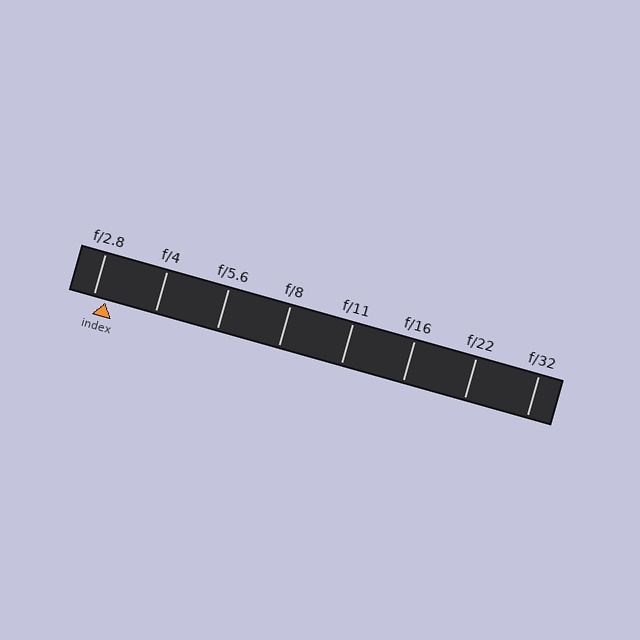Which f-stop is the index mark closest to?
The index mark is closest to f/2.8.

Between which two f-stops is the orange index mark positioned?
The index mark is between f/2.8 and f/4.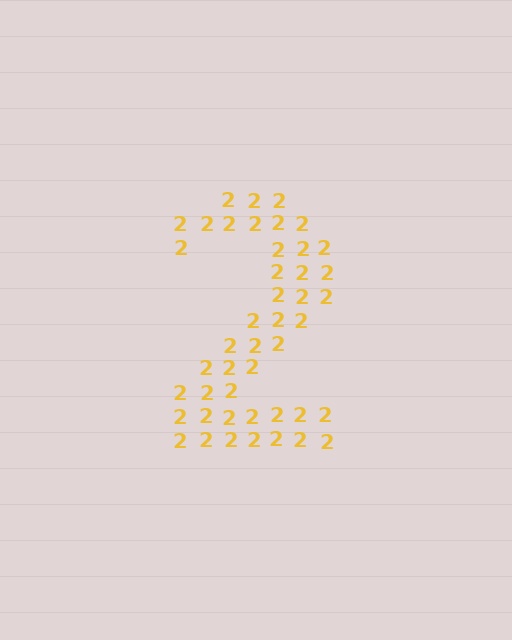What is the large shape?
The large shape is the digit 2.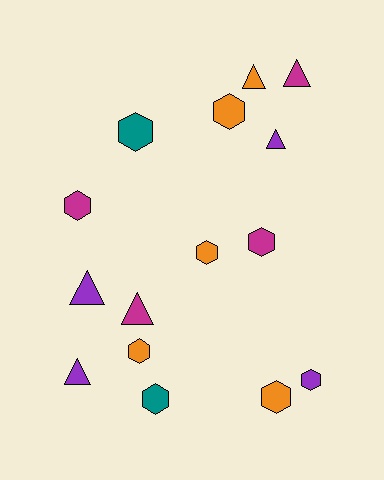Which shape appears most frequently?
Hexagon, with 9 objects.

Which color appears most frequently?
Orange, with 5 objects.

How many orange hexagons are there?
There are 4 orange hexagons.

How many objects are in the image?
There are 15 objects.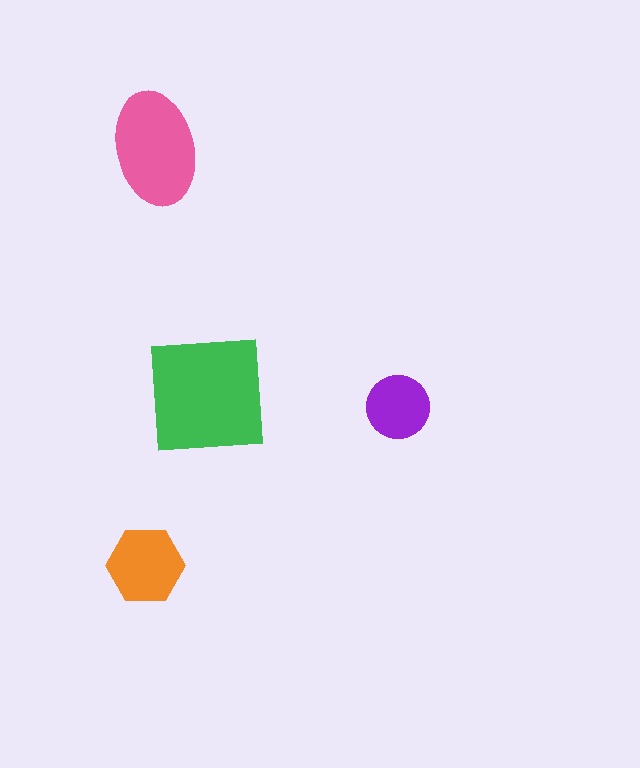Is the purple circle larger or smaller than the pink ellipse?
Smaller.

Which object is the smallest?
The purple circle.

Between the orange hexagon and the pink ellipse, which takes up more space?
The pink ellipse.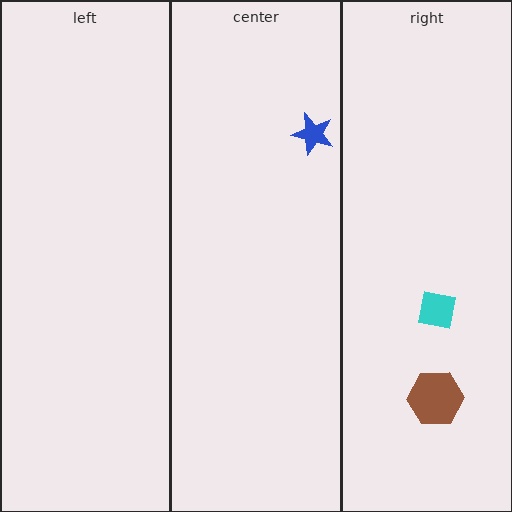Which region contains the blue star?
The center region.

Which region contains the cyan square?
The right region.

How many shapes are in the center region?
1.